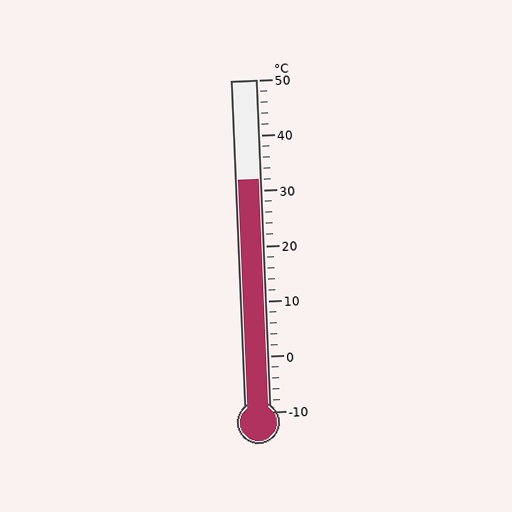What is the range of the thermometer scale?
The thermometer scale ranges from -10°C to 50°C.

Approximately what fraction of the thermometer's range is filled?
The thermometer is filled to approximately 70% of its range.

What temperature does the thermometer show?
The thermometer shows approximately 32°C.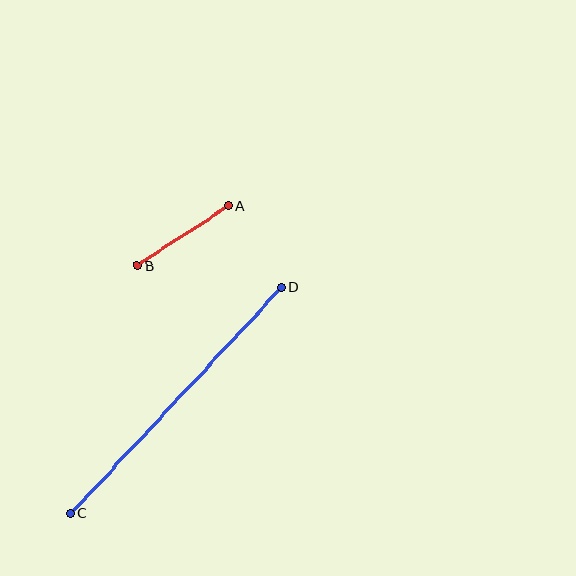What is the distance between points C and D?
The distance is approximately 309 pixels.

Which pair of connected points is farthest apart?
Points C and D are farthest apart.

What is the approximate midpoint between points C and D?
The midpoint is at approximately (176, 400) pixels.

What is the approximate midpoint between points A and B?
The midpoint is at approximately (183, 236) pixels.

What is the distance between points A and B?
The distance is approximately 109 pixels.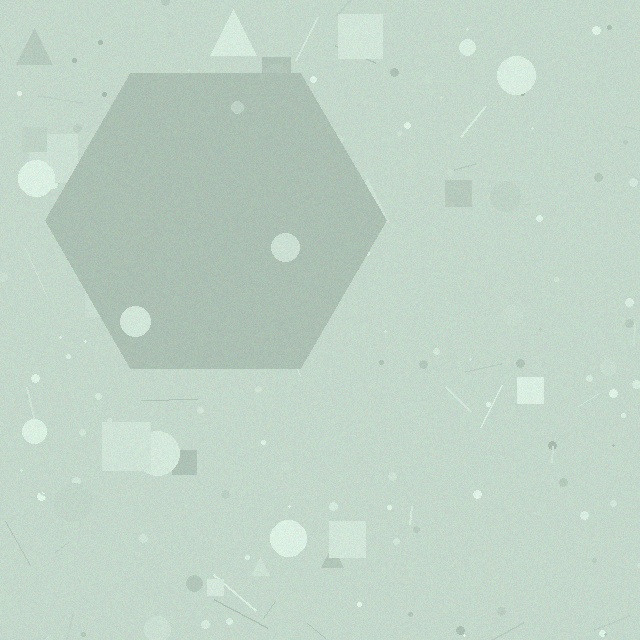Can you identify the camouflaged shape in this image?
The camouflaged shape is a hexagon.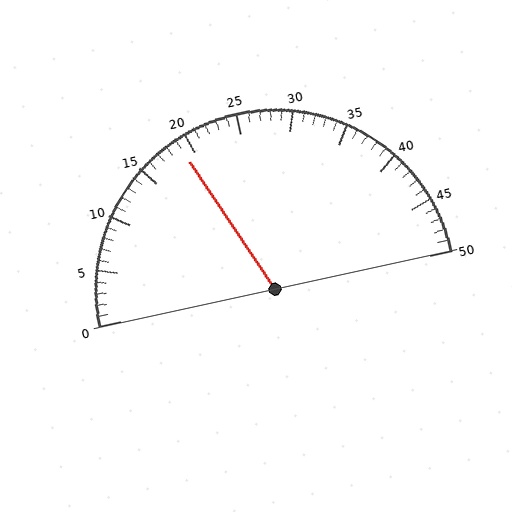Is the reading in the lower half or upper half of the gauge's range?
The reading is in the lower half of the range (0 to 50).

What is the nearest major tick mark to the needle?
The nearest major tick mark is 20.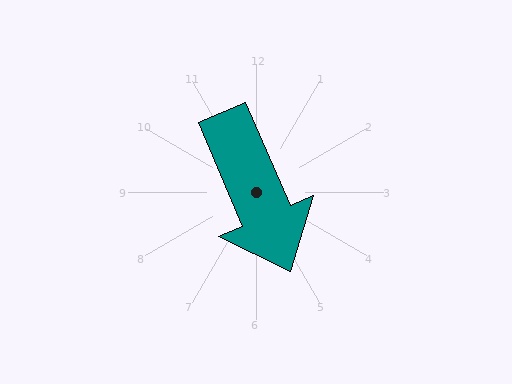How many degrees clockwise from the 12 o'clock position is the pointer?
Approximately 157 degrees.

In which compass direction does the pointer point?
Southeast.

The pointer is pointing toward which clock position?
Roughly 5 o'clock.